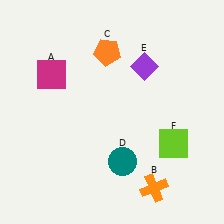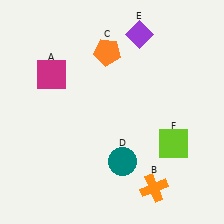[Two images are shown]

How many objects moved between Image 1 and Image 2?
1 object moved between the two images.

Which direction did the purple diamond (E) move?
The purple diamond (E) moved up.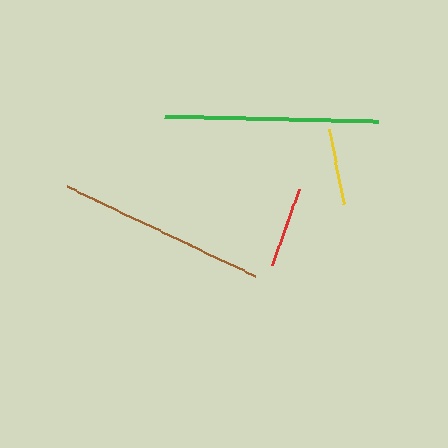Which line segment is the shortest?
The yellow line is the shortest at approximately 76 pixels.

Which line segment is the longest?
The green line is the longest at approximately 214 pixels.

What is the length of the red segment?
The red segment is approximately 81 pixels long.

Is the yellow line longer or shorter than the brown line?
The brown line is longer than the yellow line.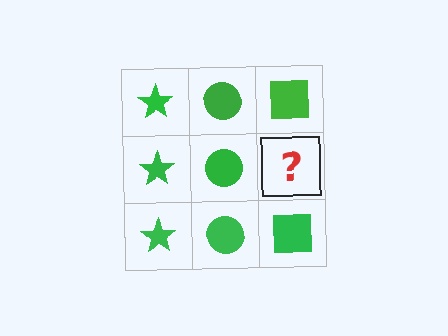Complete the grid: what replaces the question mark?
The question mark should be replaced with a green square.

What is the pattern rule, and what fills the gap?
The rule is that each column has a consistent shape. The gap should be filled with a green square.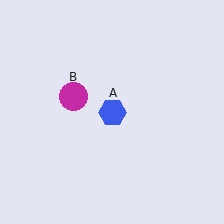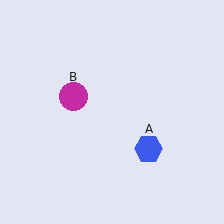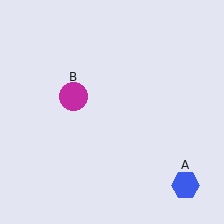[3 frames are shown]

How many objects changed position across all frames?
1 object changed position: blue hexagon (object A).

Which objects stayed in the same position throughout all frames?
Magenta circle (object B) remained stationary.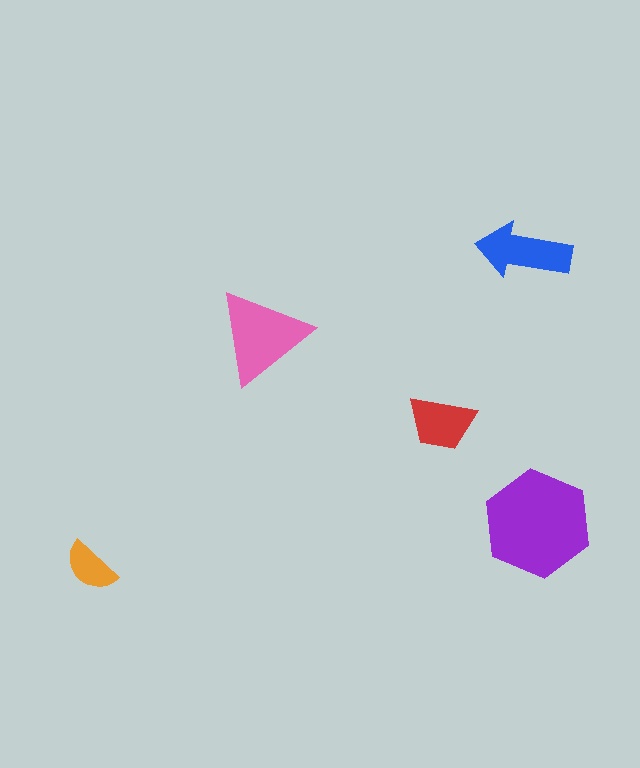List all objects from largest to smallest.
The purple hexagon, the pink triangle, the blue arrow, the red trapezoid, the orange semicircle.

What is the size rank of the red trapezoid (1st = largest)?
4th.